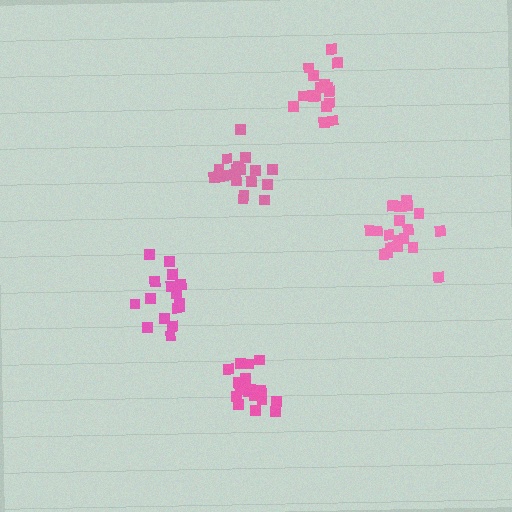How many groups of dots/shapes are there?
There are 5 groups.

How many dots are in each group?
Group 1: 20 dots, Group 2: 17 dots, Group 3: 18 dots, Group 4: 16 dots, Group 5: 17 dots (88 total).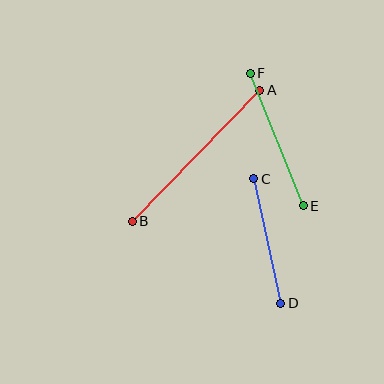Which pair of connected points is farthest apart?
Points A and B are farthest apart.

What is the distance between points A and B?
The distance is approximately 183 pixels.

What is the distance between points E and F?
The distance is approximately 143 pixels.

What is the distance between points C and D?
The distance is approximately 127 pixels.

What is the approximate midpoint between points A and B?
The midpoint is at approximately (196, 156) pixels.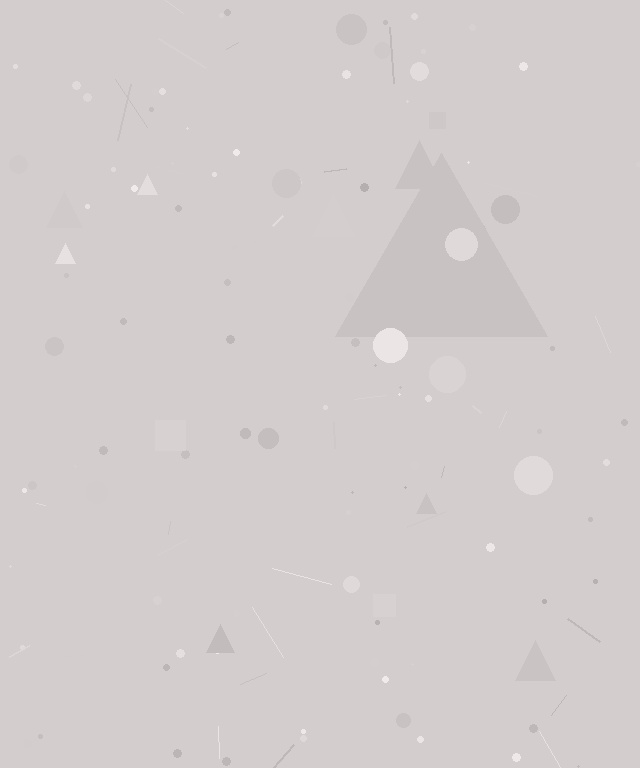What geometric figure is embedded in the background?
A triangle is embedded in the background.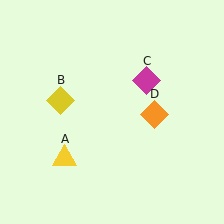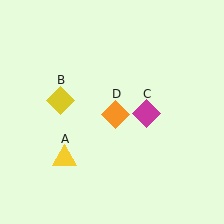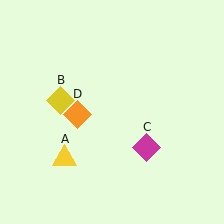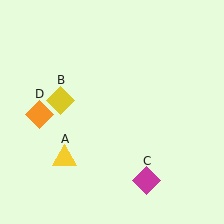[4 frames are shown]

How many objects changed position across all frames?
2 objects changed position: magenta diamond (object C), orange diamond (object D).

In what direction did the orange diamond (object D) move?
The orange diamond (object D) moved left.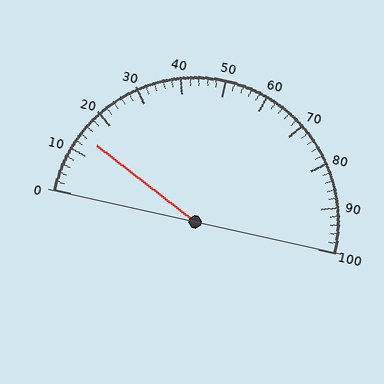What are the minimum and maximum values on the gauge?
The gauge ranges from 0 to 100.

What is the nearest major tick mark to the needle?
The nearest major tick mark is 10.